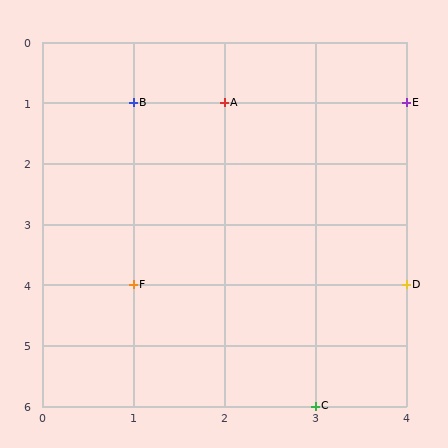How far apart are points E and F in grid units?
Points E and F are 3 columns and 3 rows apart (about 4.2 grid units diagonally).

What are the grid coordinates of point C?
Point C is at grid coordinates (3, 6).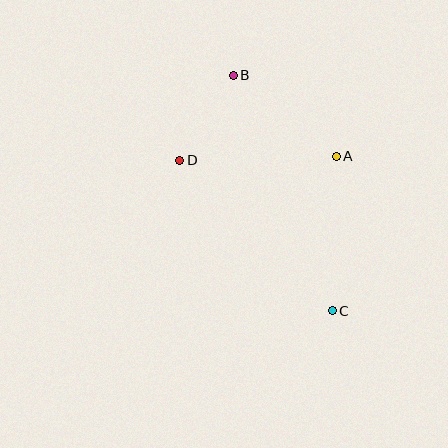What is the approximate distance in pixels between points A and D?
The distance between A and D is approximately 157 pixels.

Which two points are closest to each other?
Points B and D are closest to each other.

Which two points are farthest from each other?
Points B and C are farthest from each other.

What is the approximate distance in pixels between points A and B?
The distance between A and B is approximately 131 pixels.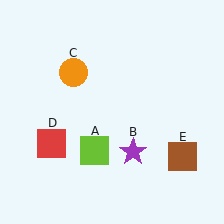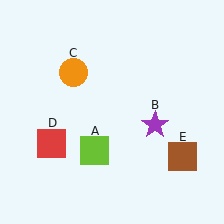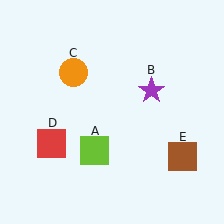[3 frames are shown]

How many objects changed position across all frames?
1 object changed position: purple star (object B).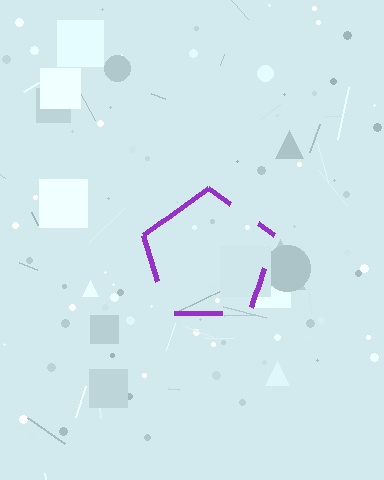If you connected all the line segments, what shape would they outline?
They would outline a pentagon.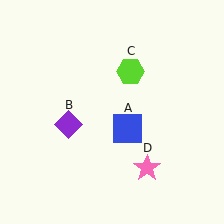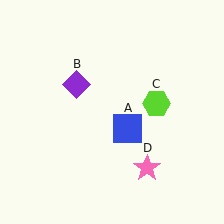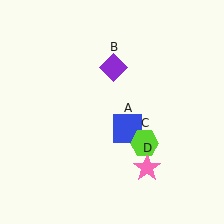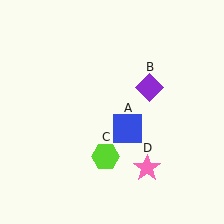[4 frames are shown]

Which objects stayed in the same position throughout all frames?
Blue square (object A) and pink star (object D) remained stationary.